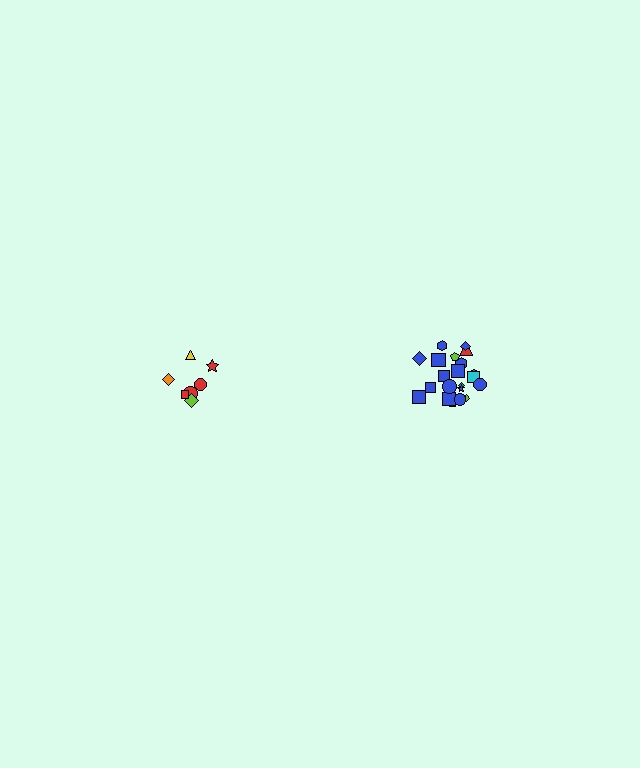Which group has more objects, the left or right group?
The right group.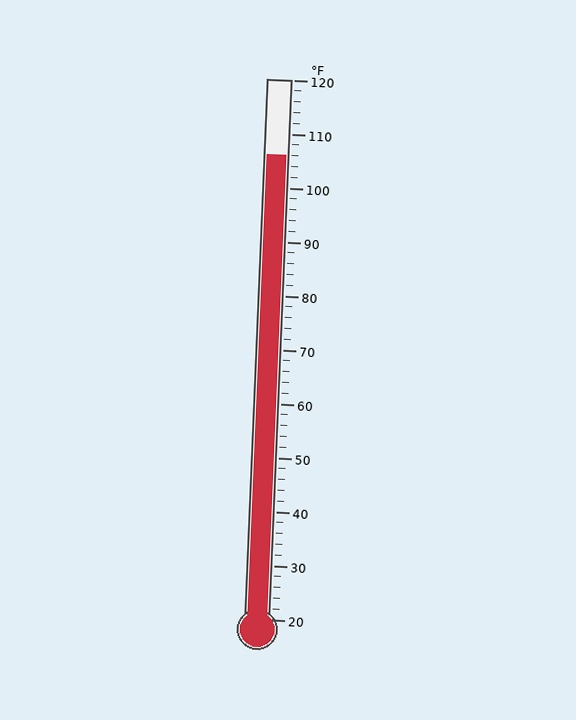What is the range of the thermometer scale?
The thermometer scale ranges from 20°F to 120°F.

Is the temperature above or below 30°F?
The temperature is above 30°F.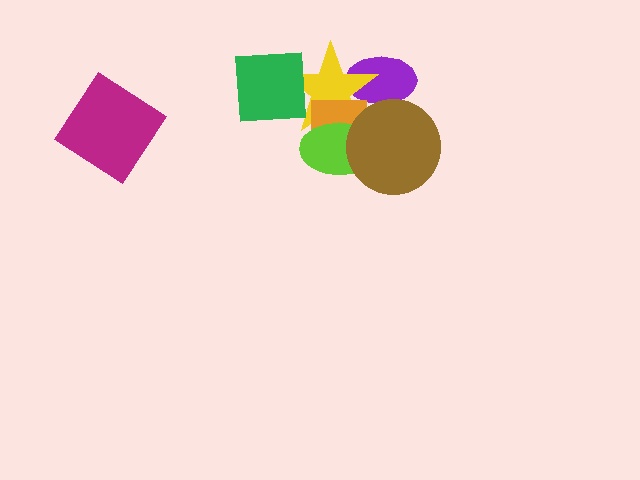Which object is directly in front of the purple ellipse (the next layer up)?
The yellow star is directly in front of the purple ellipse.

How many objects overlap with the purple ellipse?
3 objects overlap with the purple ellipse.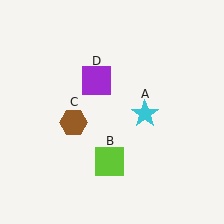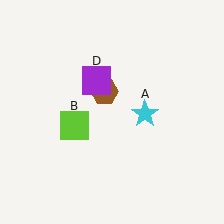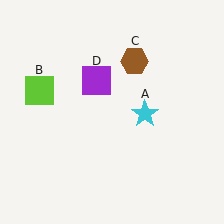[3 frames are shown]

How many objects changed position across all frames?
2 objects changed position: lime square (object B), brown hexagon (object C).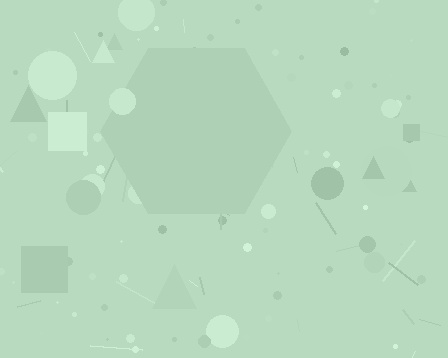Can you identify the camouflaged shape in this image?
The camouflaged shape is a hexagon.